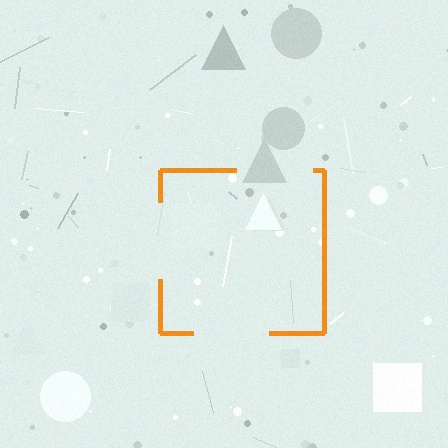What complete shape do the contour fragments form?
The contour fragments form a square.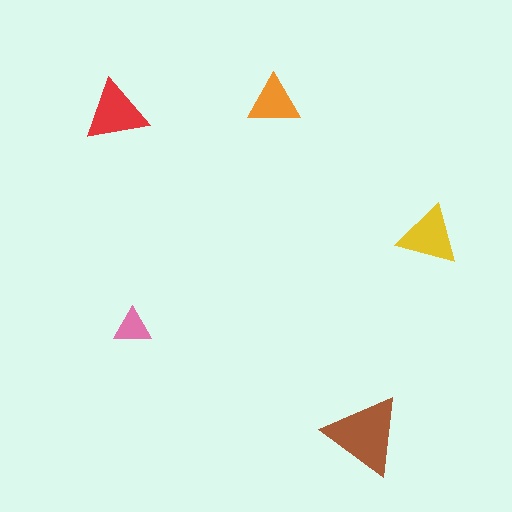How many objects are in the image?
There are 5 objects in the image.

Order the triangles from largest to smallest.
the brown one, the red one, the yellow one, the orange one, the pink one.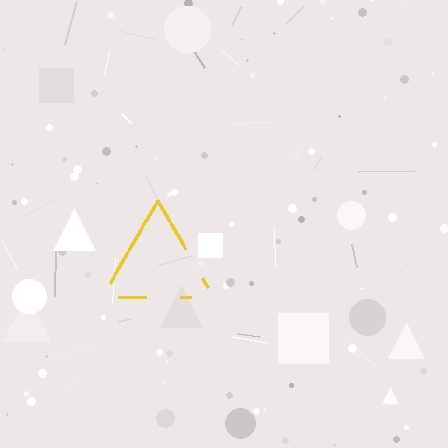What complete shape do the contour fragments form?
The contour fragments form a triangle.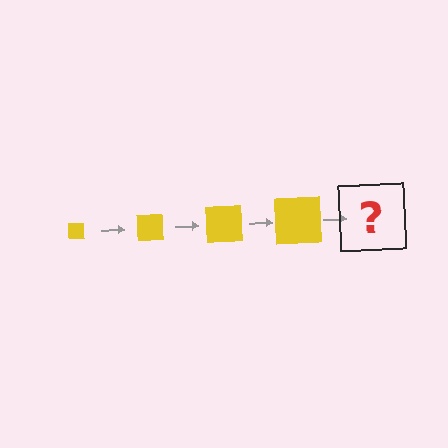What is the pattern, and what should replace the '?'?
The pattern is that the square gets progressively larger each step. The '?' should be a yellow square, larger than the previous one.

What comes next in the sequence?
The next element should be a yellow square, larger than the previous one.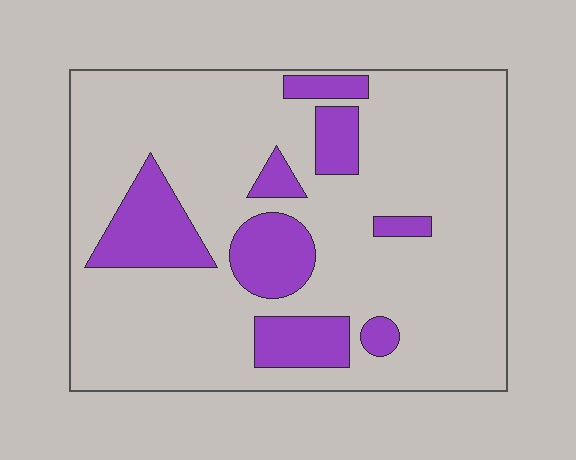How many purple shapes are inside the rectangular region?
8.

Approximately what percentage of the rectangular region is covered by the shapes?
Approximately 20%.